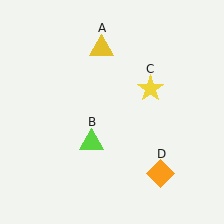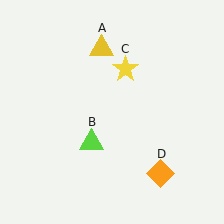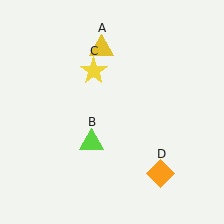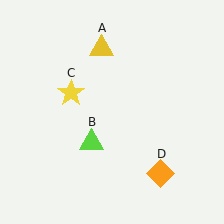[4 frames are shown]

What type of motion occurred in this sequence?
The yellow star (object C) rotated counterclockwise around the center of the scene.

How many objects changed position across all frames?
1 object changed position: yellow star (object C).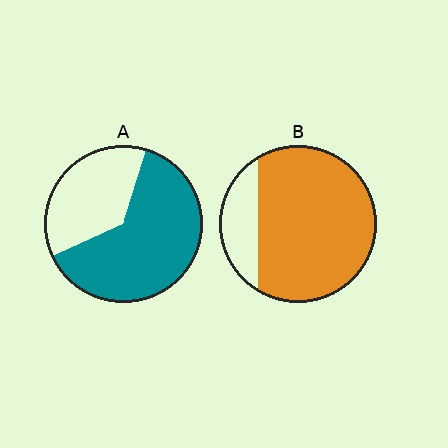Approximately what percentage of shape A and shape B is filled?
A is approximately 65% and B is approximately 80%.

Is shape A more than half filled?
Yes.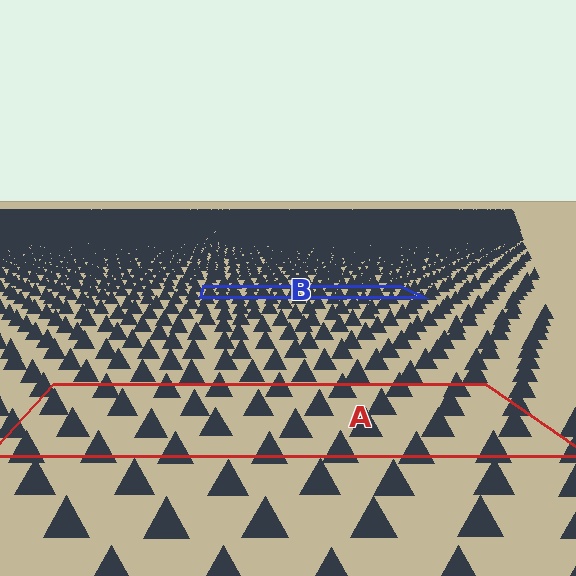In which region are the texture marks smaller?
The texture marks are smaller in region B, because it is farther away.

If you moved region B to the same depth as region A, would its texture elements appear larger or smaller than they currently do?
They would appear larger. At a closer depth, the same texture elements are projected at a bigger on-screen size.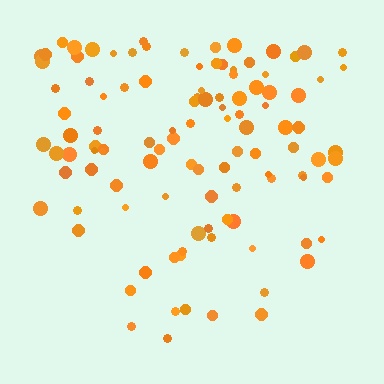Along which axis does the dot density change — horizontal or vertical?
Vertical.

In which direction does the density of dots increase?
From bottom to top, with the top side densest.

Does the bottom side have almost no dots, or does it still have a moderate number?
Still a moderate number, just noticeably fewer than the top.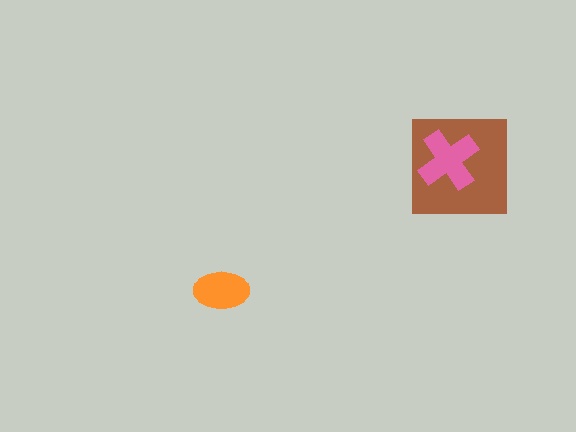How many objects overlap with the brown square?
1 object overlaps with the brown square.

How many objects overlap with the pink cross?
1 object overlaps with the pink cross.